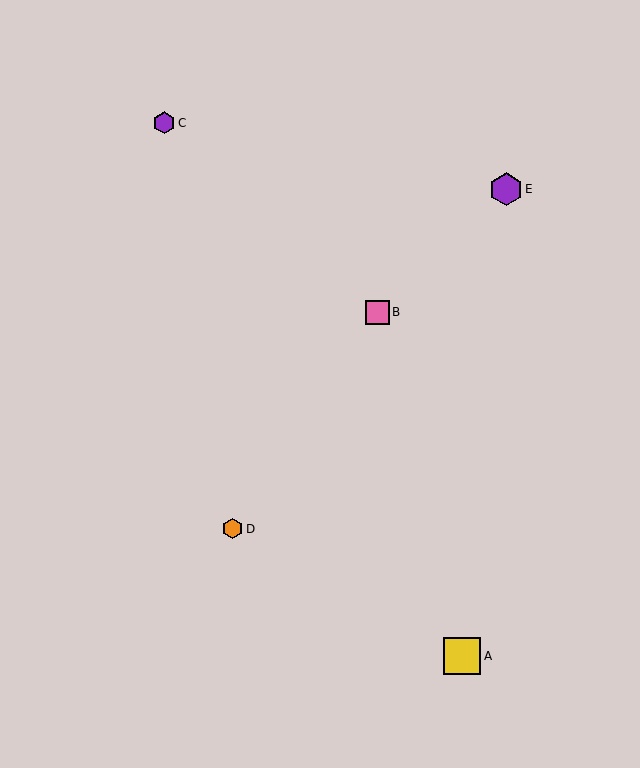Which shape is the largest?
The yellow square (labeled A) is the largest.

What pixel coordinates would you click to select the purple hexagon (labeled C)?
Click at (164, 123) to select the purple hexagon C.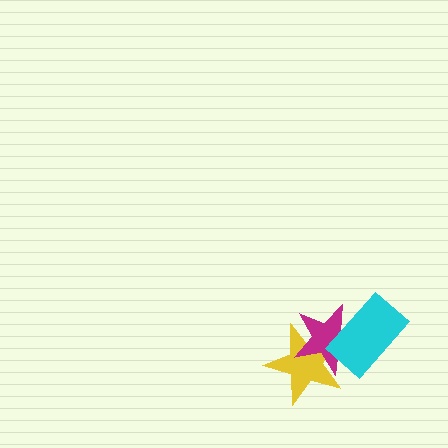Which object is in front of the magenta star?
The cyan rectangle is in front of the magenta star.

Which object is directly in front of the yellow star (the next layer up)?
The magenta star is directly in front of the yellow star.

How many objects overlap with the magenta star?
2 objects overlap with the magenta star.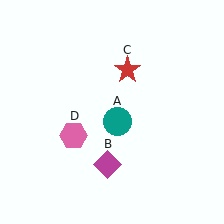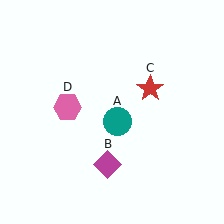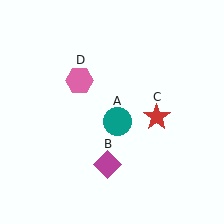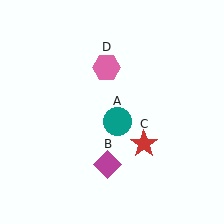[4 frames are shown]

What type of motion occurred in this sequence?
The red star (object C), pink hexagon (object D) rotated clockwise around the center of the scene.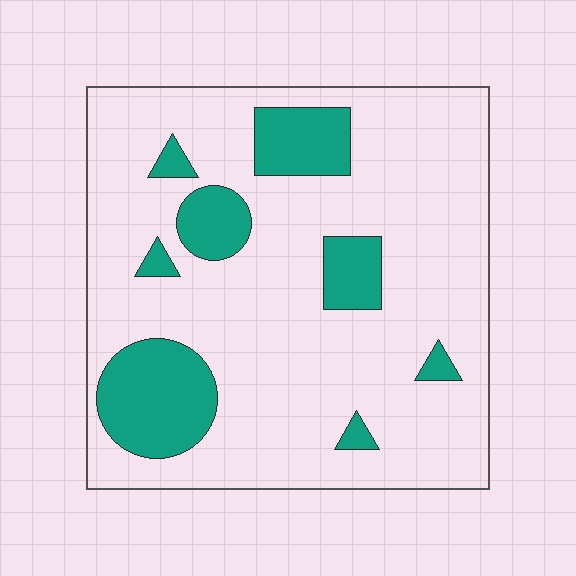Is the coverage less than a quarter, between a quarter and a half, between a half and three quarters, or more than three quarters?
Less than a quarter.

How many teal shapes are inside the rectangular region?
8.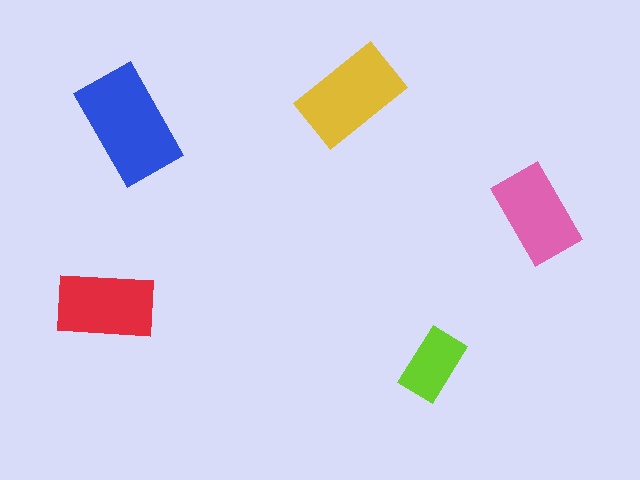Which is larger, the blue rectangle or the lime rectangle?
The blue one.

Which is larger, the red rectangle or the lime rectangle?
The red one.